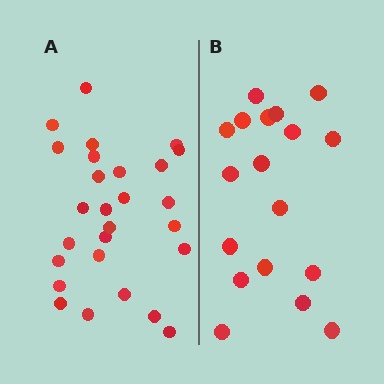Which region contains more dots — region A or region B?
Region A (the left region) has more dots.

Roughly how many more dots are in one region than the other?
Region A has roughly 8 or so more dots than region B.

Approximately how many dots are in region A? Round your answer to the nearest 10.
About 30 dots. (The exact count is 27, which rounds to 30.)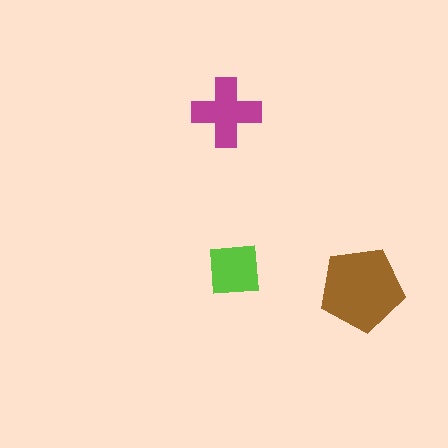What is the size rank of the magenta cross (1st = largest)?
2nd.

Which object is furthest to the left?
The magenta cross is leftmost.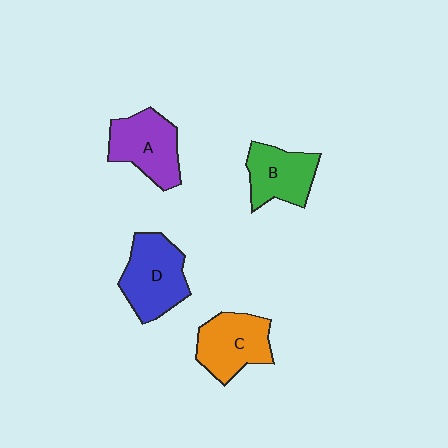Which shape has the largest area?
Shape D (blue).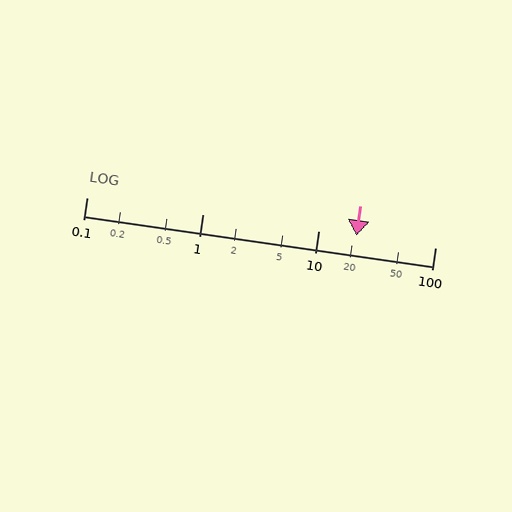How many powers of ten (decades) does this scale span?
The scale spans 3 decades, from 0.1 to 100.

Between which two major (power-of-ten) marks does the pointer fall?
The pointer is between 10 and 100.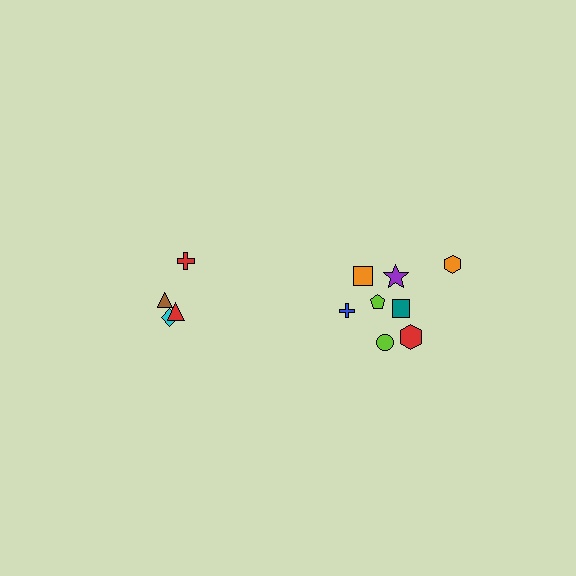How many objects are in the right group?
There are 8 objects.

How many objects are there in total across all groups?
There are 12 objects.